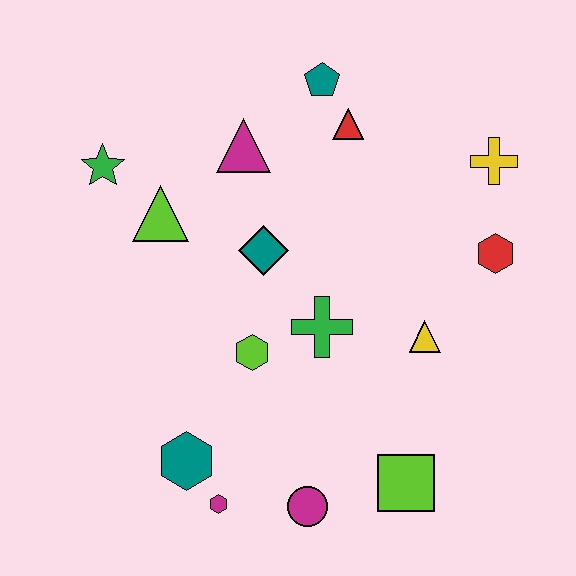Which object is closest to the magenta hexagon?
The teal hexagon is closest to the magenta hexagon.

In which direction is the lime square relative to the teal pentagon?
The lime square is below the teal pentagon.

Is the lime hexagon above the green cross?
No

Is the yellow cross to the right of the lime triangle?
Yes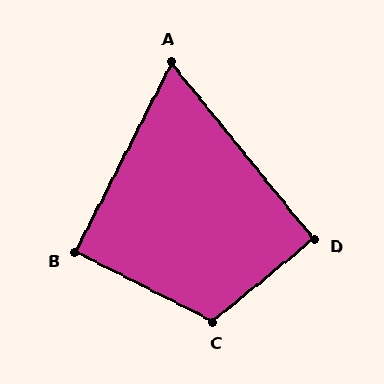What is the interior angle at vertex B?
Approximately 90 degrees (approximately right).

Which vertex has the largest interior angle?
C, at approximately 114 degrees.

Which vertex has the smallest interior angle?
A, at approximately 66 degrees.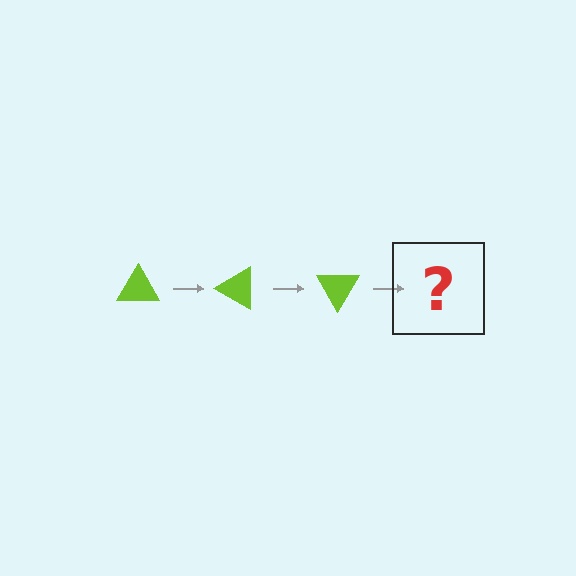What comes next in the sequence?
The next element should be a lime triangle rotated 90 degrees.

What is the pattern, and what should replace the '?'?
The pattern is that the triangle rotates 30 degrees each step. The '?' should be a lime triangle rotated 90 degrees.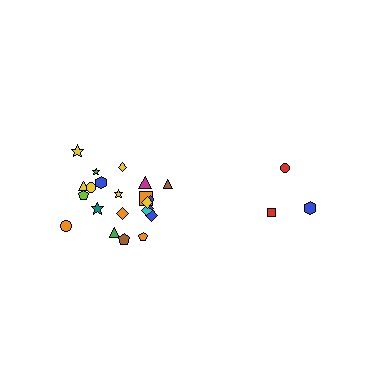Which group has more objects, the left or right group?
The left group.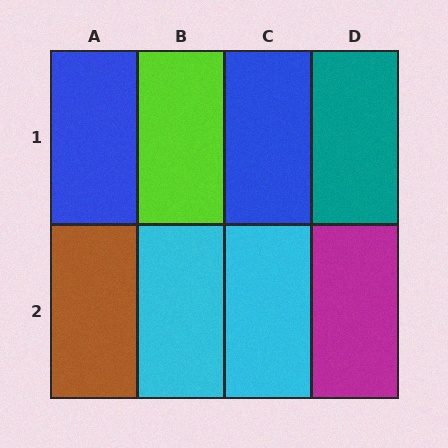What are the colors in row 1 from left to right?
Blue, lime, blue, teal.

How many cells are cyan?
2 cells are cyan.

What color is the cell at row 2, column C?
Cyan.